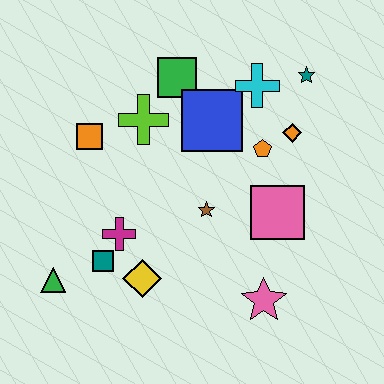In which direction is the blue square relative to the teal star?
The blue square is to the left of the teal star.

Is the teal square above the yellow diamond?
Yes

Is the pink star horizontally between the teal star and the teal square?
Yes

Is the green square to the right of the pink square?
No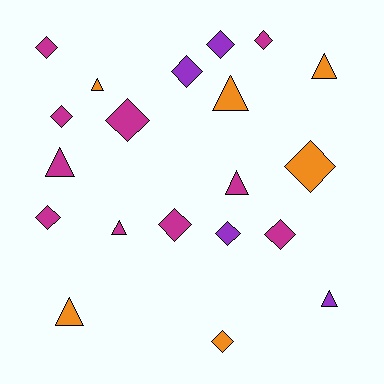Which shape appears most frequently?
Diamond, with 12 objects.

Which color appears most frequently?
Magenta, with 10 objects.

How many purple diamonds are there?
There are 3 purple diamonds.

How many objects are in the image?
There are 20 objects.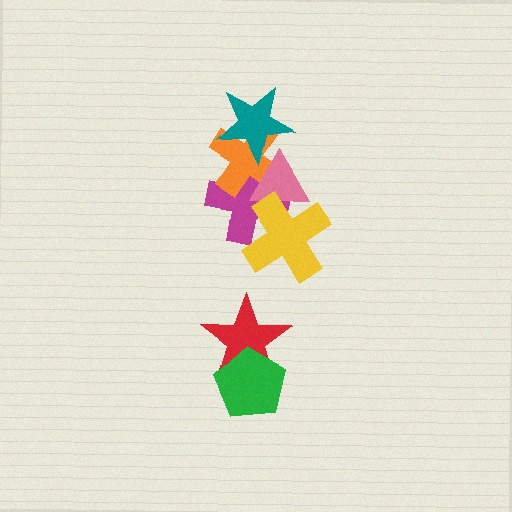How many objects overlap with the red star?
1 object overlaps with the red star.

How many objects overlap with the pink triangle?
4 objects overlap with the pink triangle.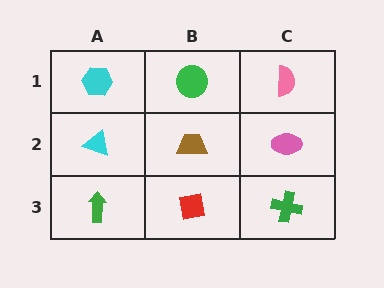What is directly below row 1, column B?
A brown trapezoid.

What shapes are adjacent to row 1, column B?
A brown trapezoid (row 2, column B), a cyan hexagon (row 1, column A), a pink semicircle (row 1, column C).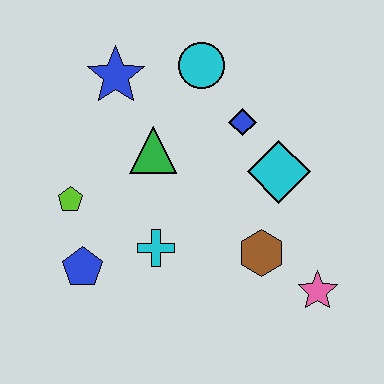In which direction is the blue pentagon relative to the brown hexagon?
The blue pentagon is to the left of the brown hexagon.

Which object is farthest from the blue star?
The pink star is farthest from the blue star.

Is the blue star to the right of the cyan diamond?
No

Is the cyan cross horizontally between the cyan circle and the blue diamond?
No